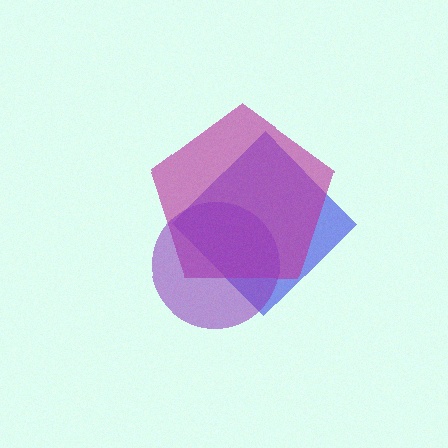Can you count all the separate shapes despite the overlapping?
Yes, there are 3 separate shapes.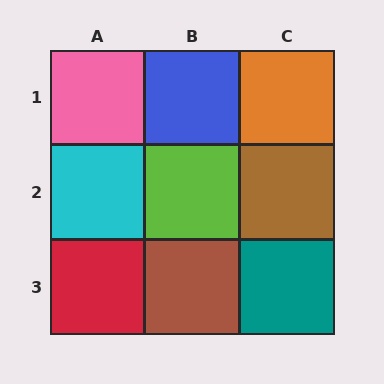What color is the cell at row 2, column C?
Brown.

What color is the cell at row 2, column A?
Cyan.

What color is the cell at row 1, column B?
Blue.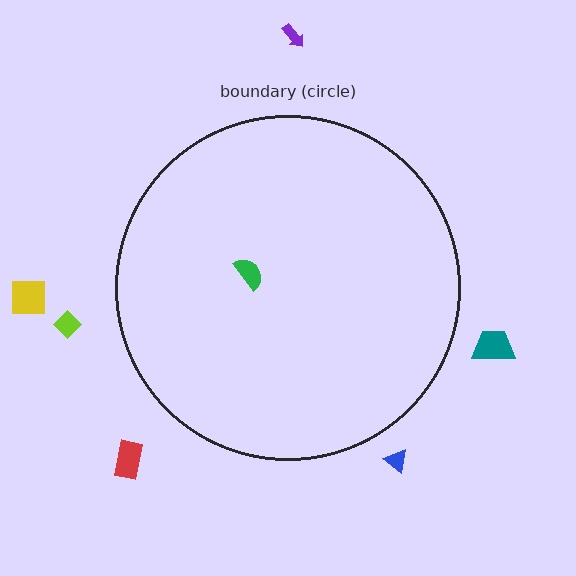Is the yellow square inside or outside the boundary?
Outside.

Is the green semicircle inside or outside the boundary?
Inside.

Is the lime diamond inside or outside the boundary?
Outside.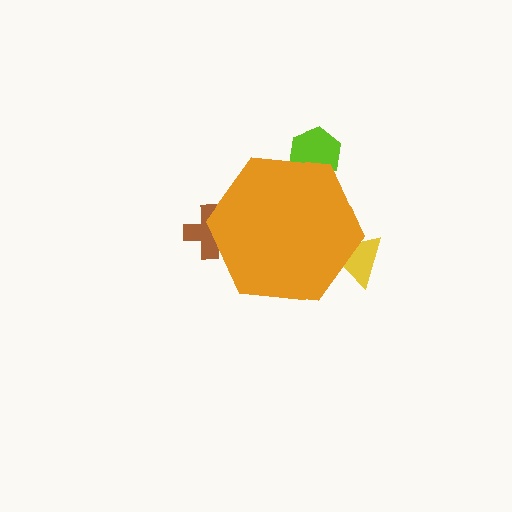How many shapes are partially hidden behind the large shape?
3 shapes are partially hidden.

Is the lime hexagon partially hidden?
Yes, the lime hexagon is partially hidden behind the orange hexagon.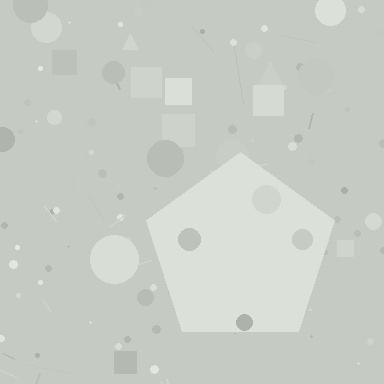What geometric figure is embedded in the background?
A pentagon is embedded in the background.